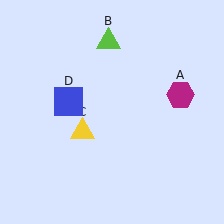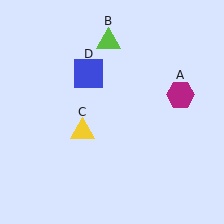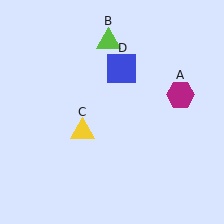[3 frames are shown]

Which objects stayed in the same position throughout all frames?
Magenta hexagon (object A) and lime triangle (object B) and yellow triangle (object C) remained stationary.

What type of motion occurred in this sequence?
The blue square (object D) rotated clockwise around the center of the scene.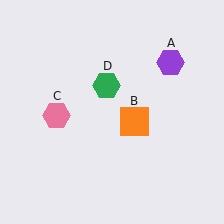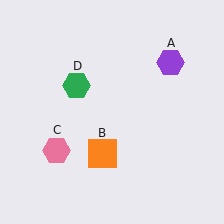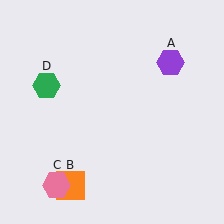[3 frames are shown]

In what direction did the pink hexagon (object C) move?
The pink hexagon (object C) moved down.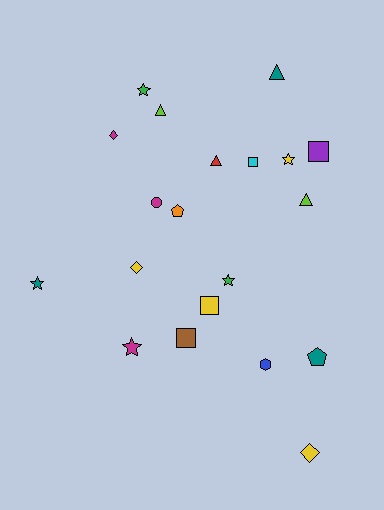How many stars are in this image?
There are 5 stars.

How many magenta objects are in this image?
There are 3 magenta objects.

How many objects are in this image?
There are 20 objects.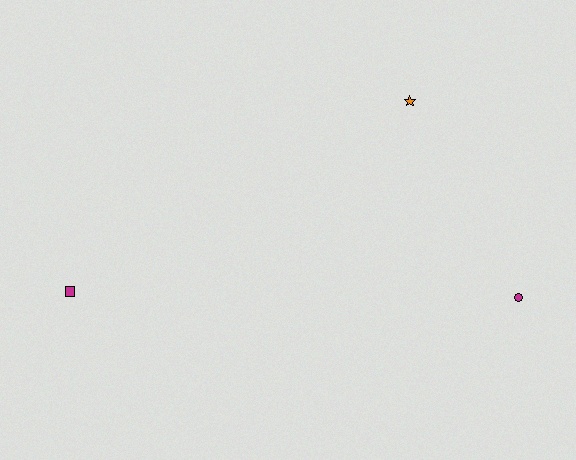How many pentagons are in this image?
There are no pentagons.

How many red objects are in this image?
There are no red objects.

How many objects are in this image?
There are 3 objects.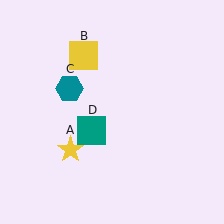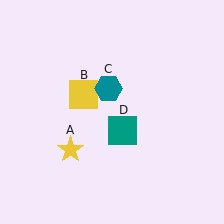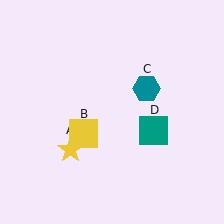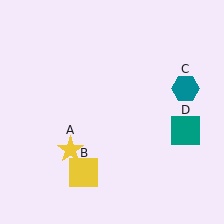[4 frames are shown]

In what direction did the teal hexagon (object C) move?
The teal hexagon (object C) moved right.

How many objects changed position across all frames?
3 objects changed position: yellow square (object B), teal hexagon (object C), teal square (object D).